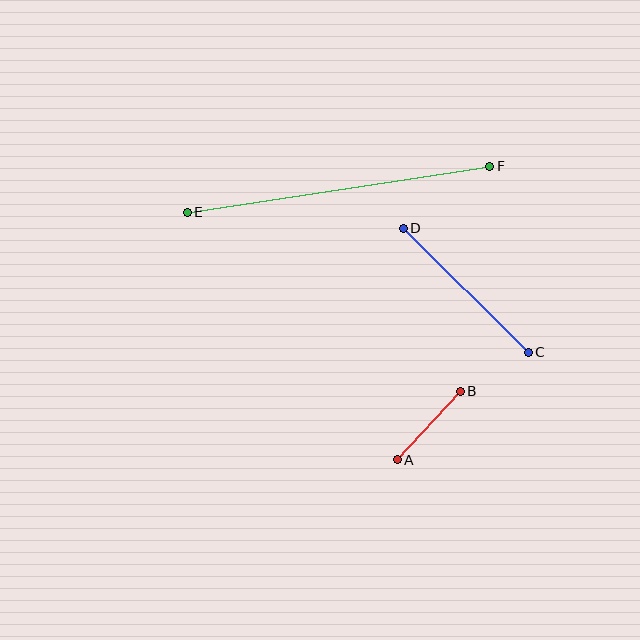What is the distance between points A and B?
The distance is approximately 93 pixels.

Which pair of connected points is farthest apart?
Points E and F are farthest apart.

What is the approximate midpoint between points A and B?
The midpoint is at approximately (429, 426) pixels.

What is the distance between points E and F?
The distance is approximately 306 pixels.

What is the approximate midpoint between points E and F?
The midpoint is at approximately (339, 189) pixels.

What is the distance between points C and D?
The distance is approximately 176 pixels.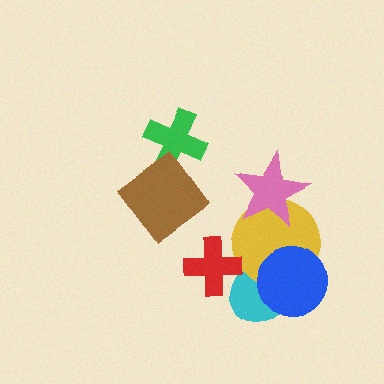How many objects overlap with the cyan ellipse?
3 objects overlap with the cyan ellipse.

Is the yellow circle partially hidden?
Yes, it is partially covered by another shape.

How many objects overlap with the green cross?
1 object overlaps with the green cross.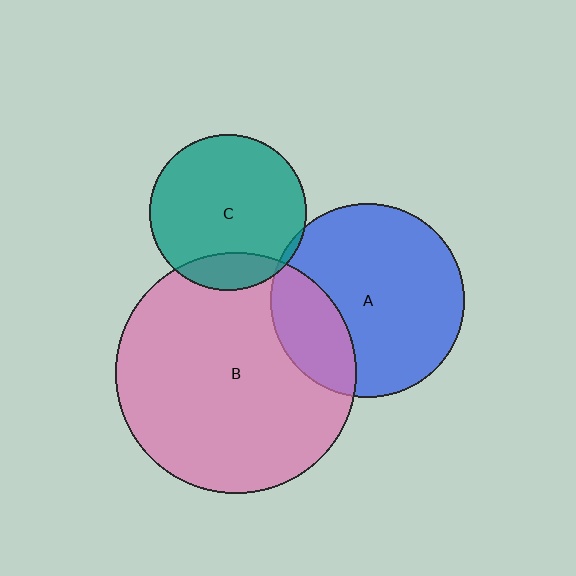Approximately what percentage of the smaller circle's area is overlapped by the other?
Approximately 25%.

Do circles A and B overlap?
Yes.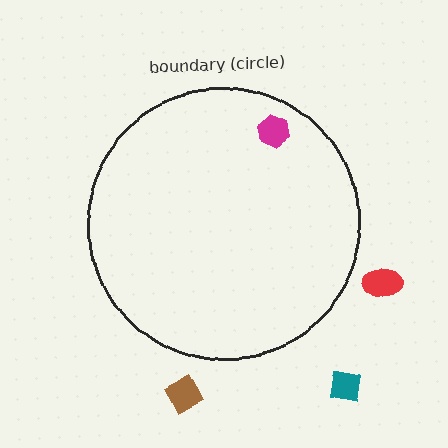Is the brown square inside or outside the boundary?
Outside.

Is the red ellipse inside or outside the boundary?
Outside.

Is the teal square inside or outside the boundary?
Outside.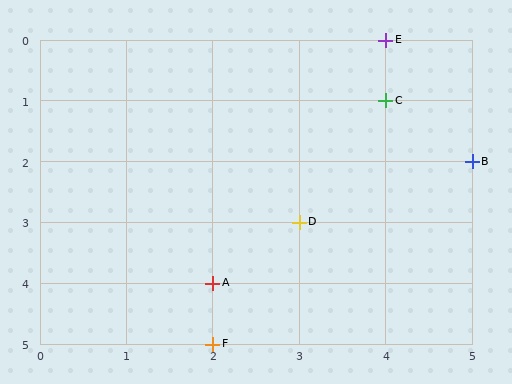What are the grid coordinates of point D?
Point D is at grid coordinates (3, 3).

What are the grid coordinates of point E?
Point E is at grid coordinates (4, 0).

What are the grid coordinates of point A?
Point A is at grid coordinates (2, 4).